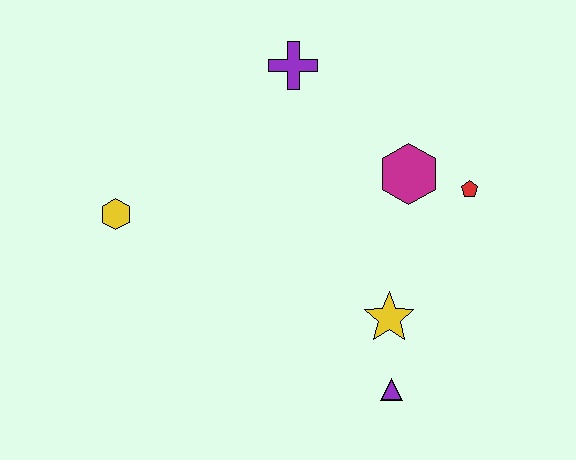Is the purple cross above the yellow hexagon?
Yes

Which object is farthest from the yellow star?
The yellow hexagon is farthest from the yellow star.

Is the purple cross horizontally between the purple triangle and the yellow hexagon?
Yes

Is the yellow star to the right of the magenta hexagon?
No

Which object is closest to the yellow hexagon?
The purple cross is closest to the yellow hexagon.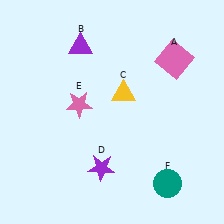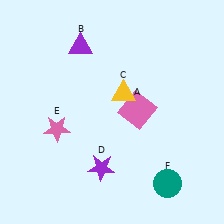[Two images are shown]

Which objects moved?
The objects that moved are: the pink square (A), the pink star (E).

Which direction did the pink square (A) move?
The pink square (A) moved down.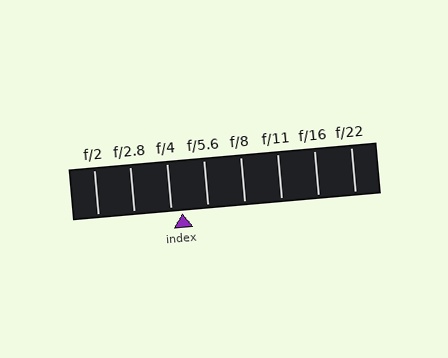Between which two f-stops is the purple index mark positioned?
The index mark is between f/4 and f/5.6.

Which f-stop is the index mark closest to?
The index mark is closest to f/4.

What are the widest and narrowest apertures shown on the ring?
The widest aperture shown is f/2 and the narrowest is f/22.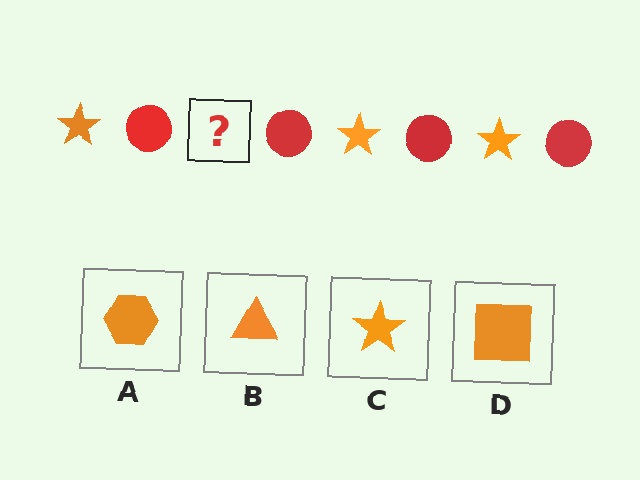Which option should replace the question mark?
Option C.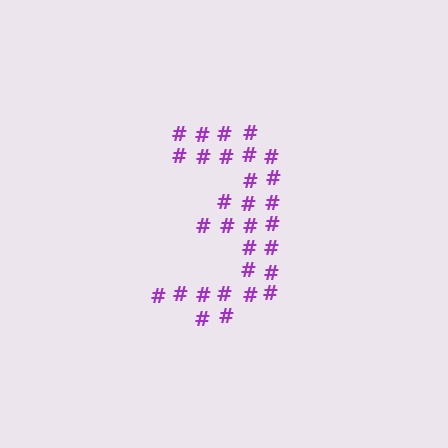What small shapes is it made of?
It is made of small hash symbols.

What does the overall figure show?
The overall figure shows the digit 3.